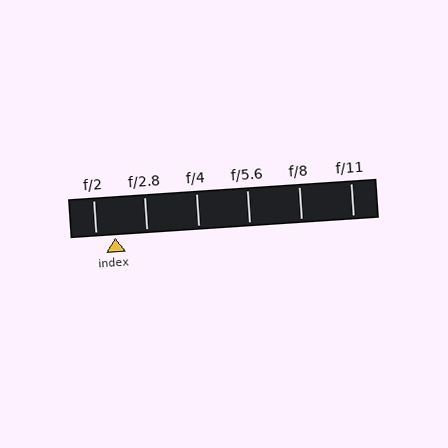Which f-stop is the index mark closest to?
The index mark is closest to f/2.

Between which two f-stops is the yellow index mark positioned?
The index mark is between f/2 and f/2.8.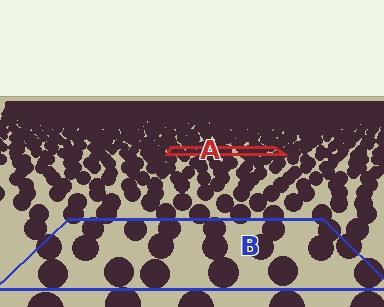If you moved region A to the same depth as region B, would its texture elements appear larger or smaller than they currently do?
They would appear larger. At a closer depth, the same texture elements are projected at a bigger on-screen size.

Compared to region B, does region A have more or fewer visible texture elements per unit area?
Region A has more texture elements per unit area — they are packed more densely because it is farther away.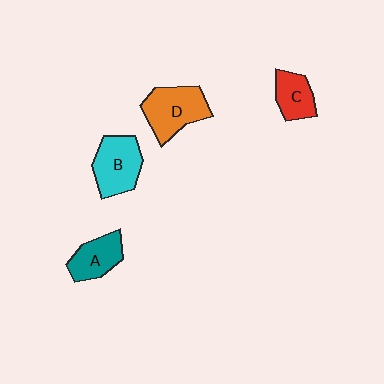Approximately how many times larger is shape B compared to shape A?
Approximately 1.3 times.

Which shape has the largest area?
Shape D (orange).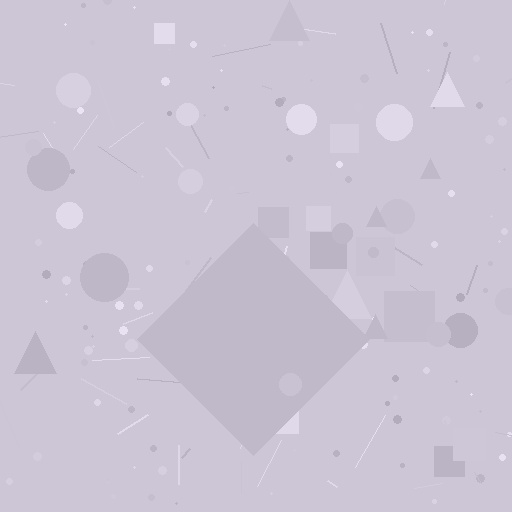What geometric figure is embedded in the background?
A diamond is embedded in the background.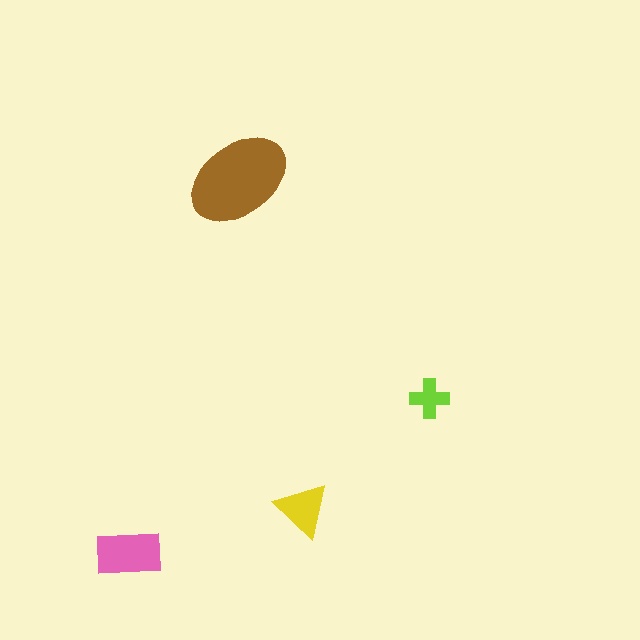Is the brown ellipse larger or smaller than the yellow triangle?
Larger.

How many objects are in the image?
There are 4 objects in the image.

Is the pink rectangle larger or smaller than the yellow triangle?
Larger.